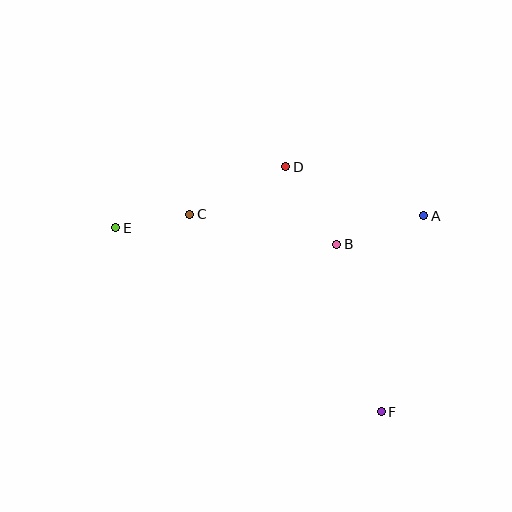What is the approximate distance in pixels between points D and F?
The distance between D and F is approximately 263 pixels.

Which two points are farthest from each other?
Points E and F are farthest from each other.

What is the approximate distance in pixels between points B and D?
The distance between B and D is approximately 92 pixels.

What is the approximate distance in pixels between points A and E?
The distance between A and E is approximately 308 pixels.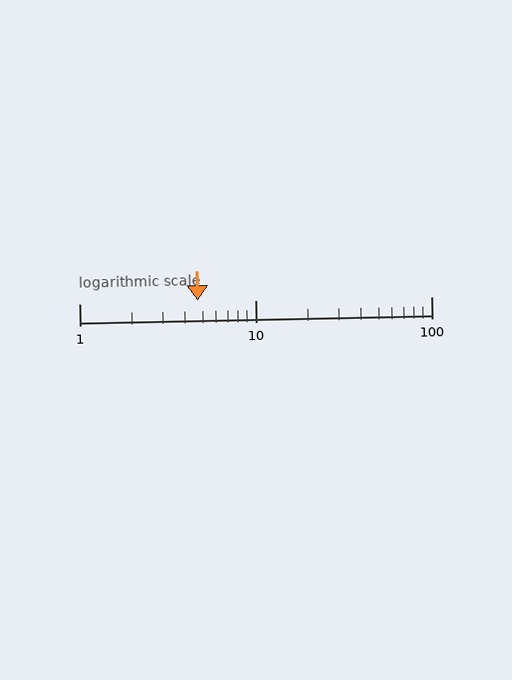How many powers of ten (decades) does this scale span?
The scale spans 2 decades, from 1 to 100.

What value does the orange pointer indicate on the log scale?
The pointer indicates approximately 4.7.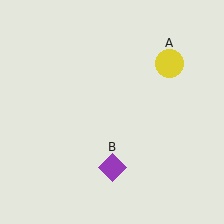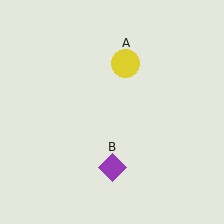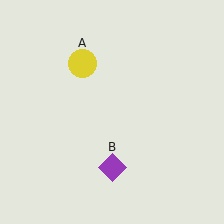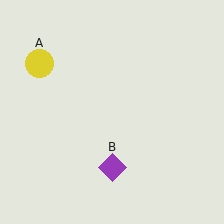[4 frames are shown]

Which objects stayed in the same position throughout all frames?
Purple diamond (object B) remained stationary.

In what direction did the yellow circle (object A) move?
The yellow circle (object A) moved left.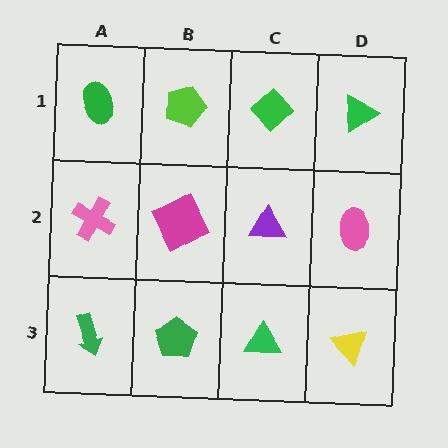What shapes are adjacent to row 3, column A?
A pink cross (row 2, column A), a green pentagon (row 3, column B).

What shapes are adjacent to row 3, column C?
A purple triangle (row 2, column C), a green pentagon (row 3, column B), a yellow triangle (row 3, column D).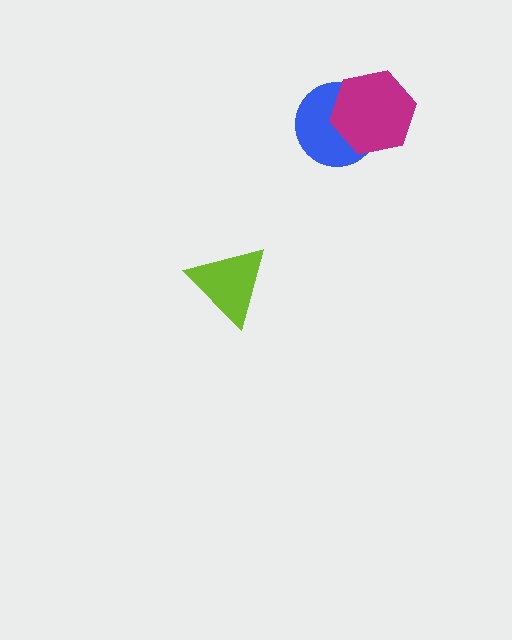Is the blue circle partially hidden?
Yes, it is partially covered by another shape.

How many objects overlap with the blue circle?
1 object overlaps with the blue circle.